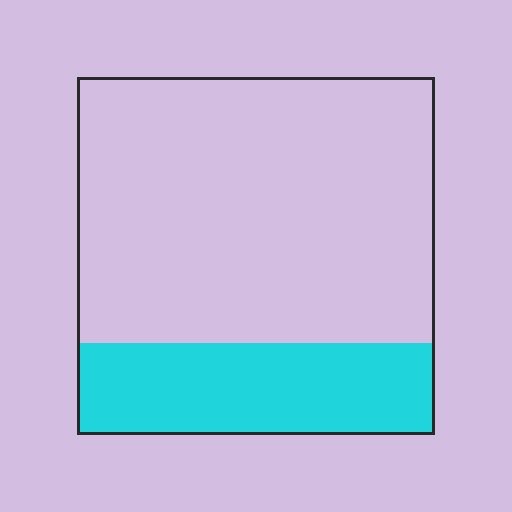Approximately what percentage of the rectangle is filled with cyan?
Approximately 25%.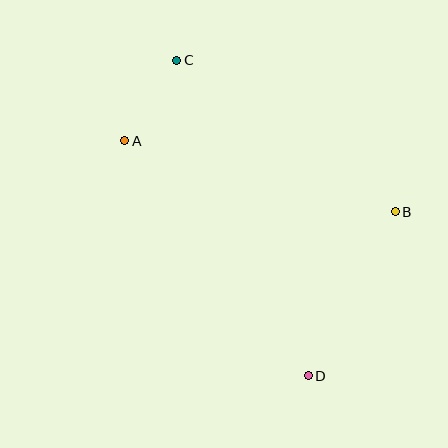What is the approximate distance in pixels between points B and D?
The distance between B and D is approximately 186 pixels.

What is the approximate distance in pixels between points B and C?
The distance between B and C is approximately 266 pixels.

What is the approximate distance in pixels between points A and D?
The distance between A and D is approximately 298 pixels.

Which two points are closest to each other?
Points A and C are closest to each other.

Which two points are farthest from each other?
Points C and D are farthest from each other.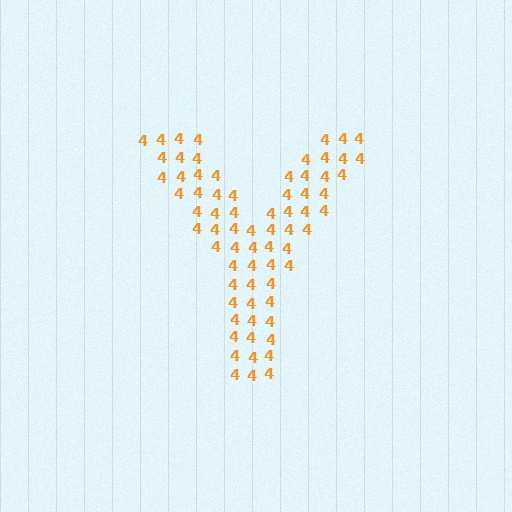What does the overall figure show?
The overall figure shows the letter Y.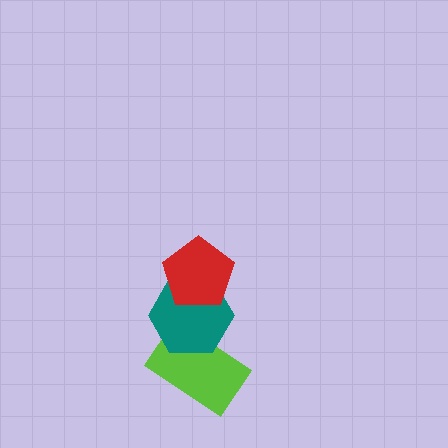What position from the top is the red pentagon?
The red pentagon is 1st from the top.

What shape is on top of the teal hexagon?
The red pentagon is on top of the teal hexagon.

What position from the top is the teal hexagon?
The teal hexagon is 2nd from the top.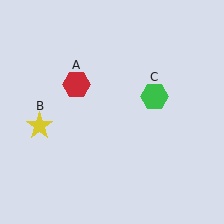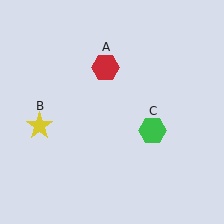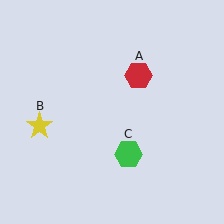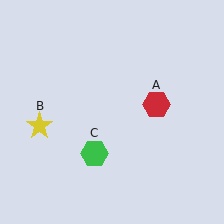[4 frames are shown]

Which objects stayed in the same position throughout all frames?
Yellow star (object B) remained stationary.